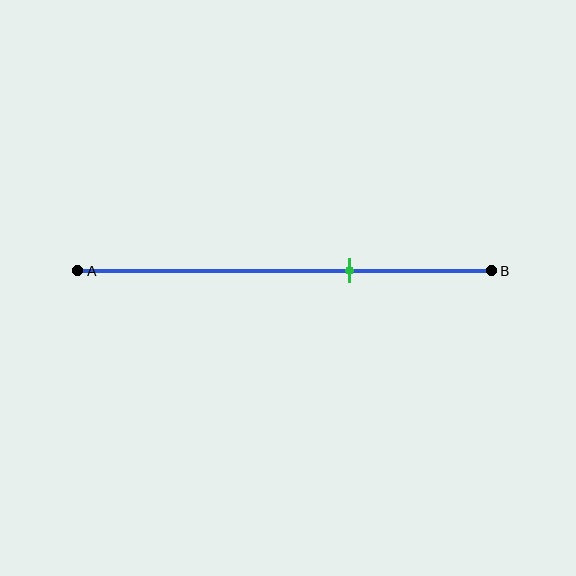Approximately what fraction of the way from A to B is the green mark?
The green mark is approximately 65% of the way from A to B.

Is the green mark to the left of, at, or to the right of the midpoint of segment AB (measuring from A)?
The green mark is to the right of the midpoint of segment AB.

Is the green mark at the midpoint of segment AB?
No, the mark is at about 65% from A, not at the 50% midpoint.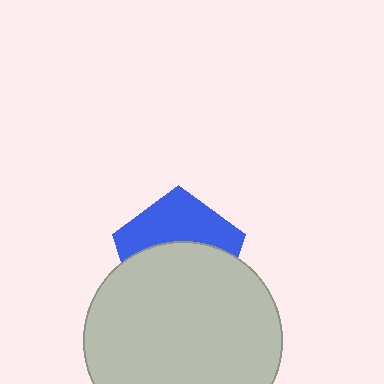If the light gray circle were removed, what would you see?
You would see the complete blue pentagon.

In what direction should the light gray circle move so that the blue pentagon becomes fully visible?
The light gray circle should move down. That is the shortest direction to clear the overlap and leave the blue pentagon fully visible.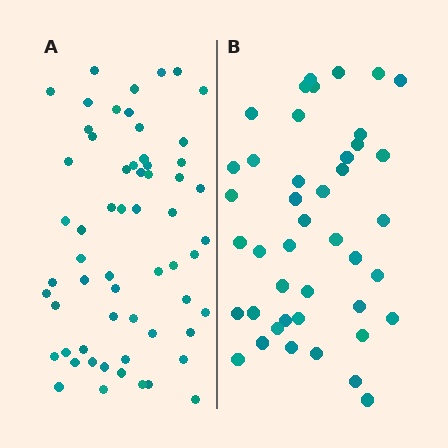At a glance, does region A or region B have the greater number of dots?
Region A (the left region) has more dots.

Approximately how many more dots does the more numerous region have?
Region A has approximately 15 more dots than region B.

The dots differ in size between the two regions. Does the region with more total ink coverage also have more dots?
No. Region B has more total ink coverage because its dots are larger, but region A actually contains more individual dots. Total area can be misleading — the number of items is what matters here.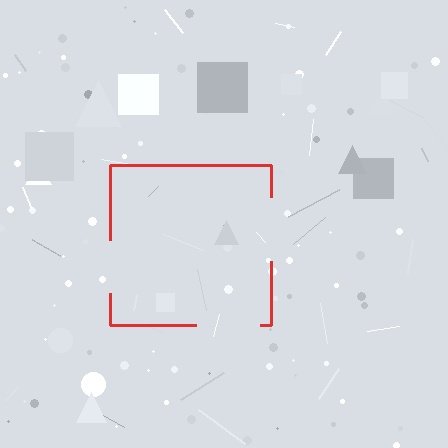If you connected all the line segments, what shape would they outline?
They would outline a square.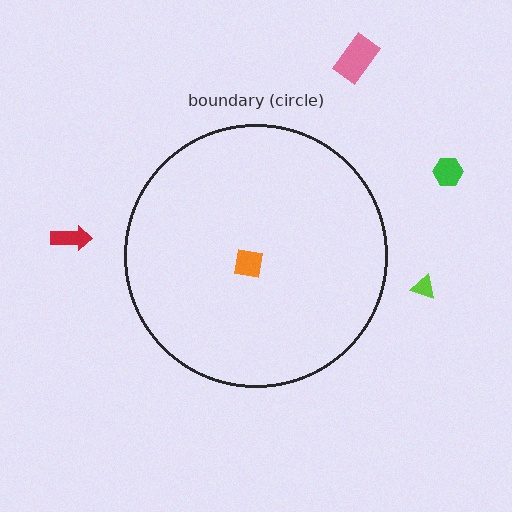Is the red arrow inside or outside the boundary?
Outside.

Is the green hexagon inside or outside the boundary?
Outside.